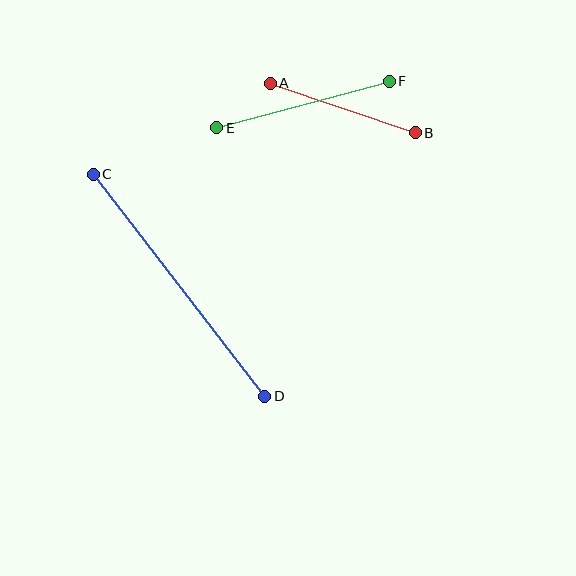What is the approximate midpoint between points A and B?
The midpoint is at approximately (343, 108) pixels.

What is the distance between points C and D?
The distance is approximately 281 pixels.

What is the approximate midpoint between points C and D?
The midpoint is at approximately (179, 285) pixels.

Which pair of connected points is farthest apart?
Points C and D are farthest apart.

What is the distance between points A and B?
The distance is approximately 153 pixels.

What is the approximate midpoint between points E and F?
The midpoint is at approximately (303, 105) pixels.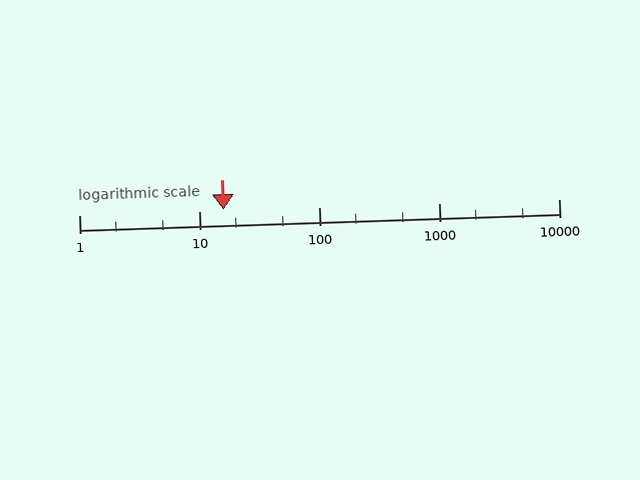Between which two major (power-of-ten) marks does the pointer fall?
The pointer is between 10 and 100.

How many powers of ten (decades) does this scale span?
The scale spans 4 decades, from 1 to 10000.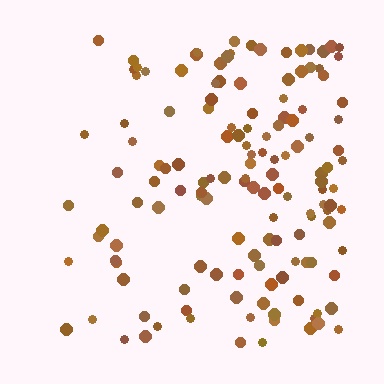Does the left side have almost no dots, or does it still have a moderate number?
Still a moderate number, just noticeably fewer than the right.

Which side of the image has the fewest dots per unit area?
The left.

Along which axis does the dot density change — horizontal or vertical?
Horizontal.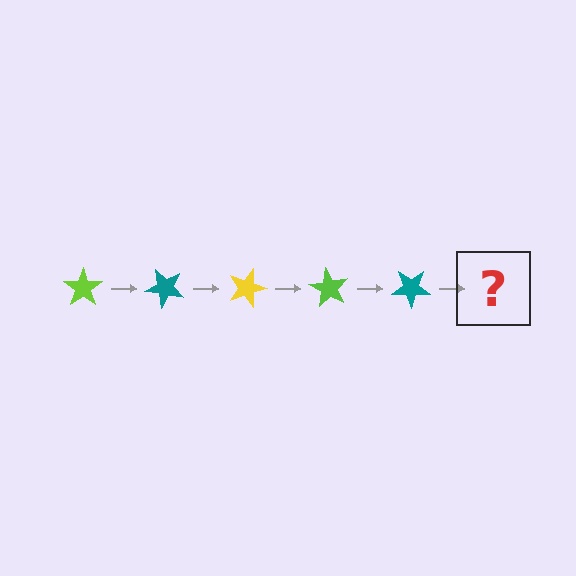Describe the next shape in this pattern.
It should be a yellow star, rotated 225 degrees from the start.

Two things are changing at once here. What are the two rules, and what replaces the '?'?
The two rules are that it rotates 45 degrees each step and the color cycles through lime, teal, and yellow. The '?' should be a yellow star, rotated 225 degrees from the start.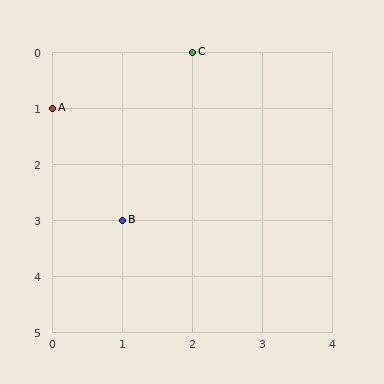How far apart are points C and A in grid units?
Points C and A are 2 columns and 1 row apart (about 2.2 grid units diagonally).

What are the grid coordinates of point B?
Point B is at grid coordinates (1, 3).